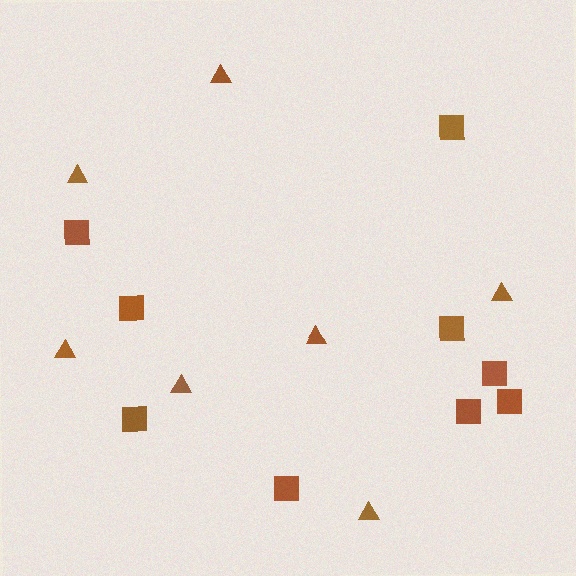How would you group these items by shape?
There are 2 groups: one group of triangles (7) and one group of squares (9).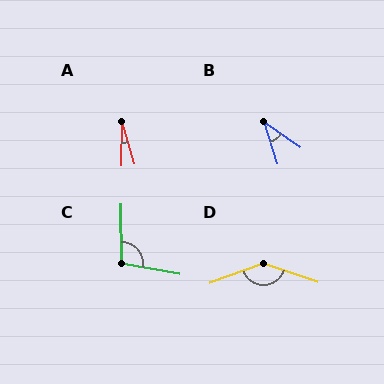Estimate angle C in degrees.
Approximately 101 degrees.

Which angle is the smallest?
A, at approximately 17 degrees.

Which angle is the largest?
D, at approximately 141 degrees.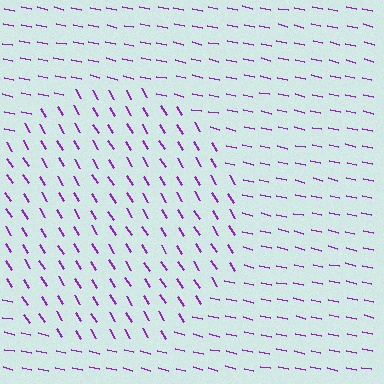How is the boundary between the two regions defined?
The boundary is defined purely by a change in line orientation (approximately 45 degrees difference). All lines are the same color and thickness.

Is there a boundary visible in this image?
Yes, there is a texture boundary formed by a change in line orientation.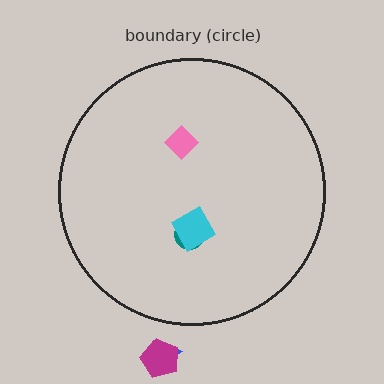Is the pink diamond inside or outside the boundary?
Inside.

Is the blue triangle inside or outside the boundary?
Outside.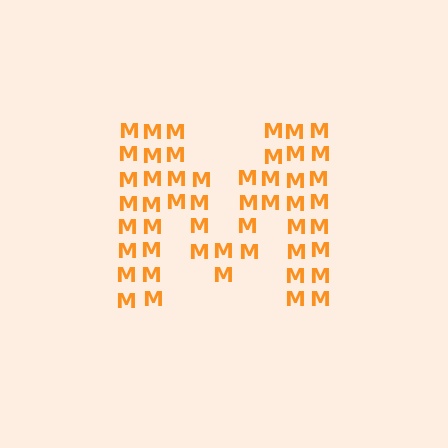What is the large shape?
The large shape is the letter M.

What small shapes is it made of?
It is made of small letter M's.